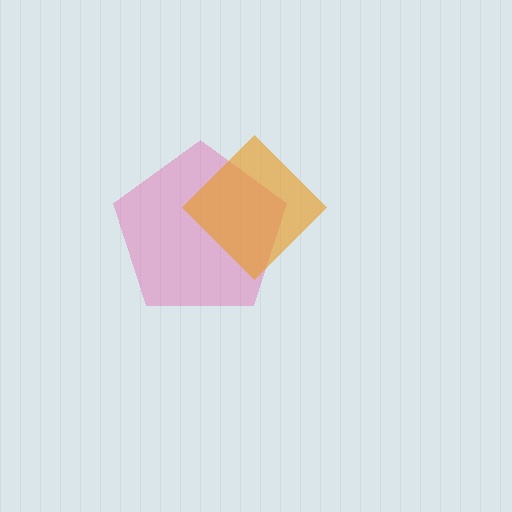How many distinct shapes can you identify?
There are 2 distinct shapes: a pink pentagon, an orange diamond.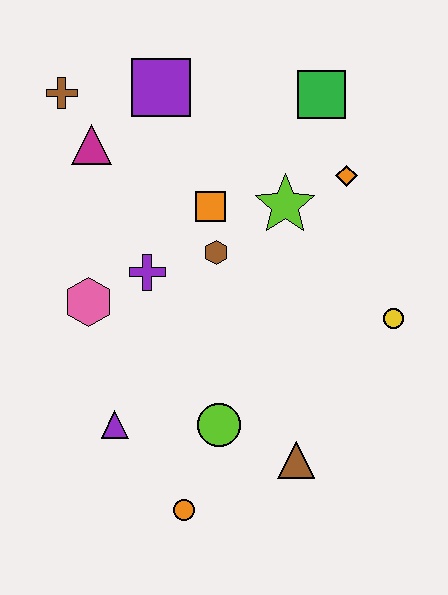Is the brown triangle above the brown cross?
No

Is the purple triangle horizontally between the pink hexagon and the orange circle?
Yes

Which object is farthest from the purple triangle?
The green square is farthest from the purple triangle.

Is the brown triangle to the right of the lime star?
Yes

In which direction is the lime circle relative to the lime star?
The lime circle is below the lime star.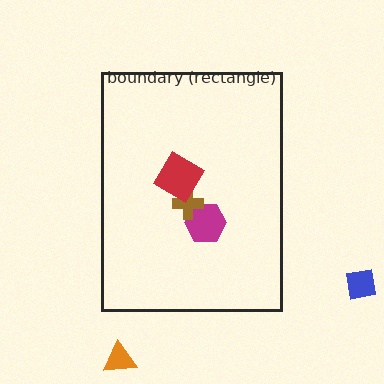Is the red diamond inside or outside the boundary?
Inside.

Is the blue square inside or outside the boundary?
Outside.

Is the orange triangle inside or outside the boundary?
Outside.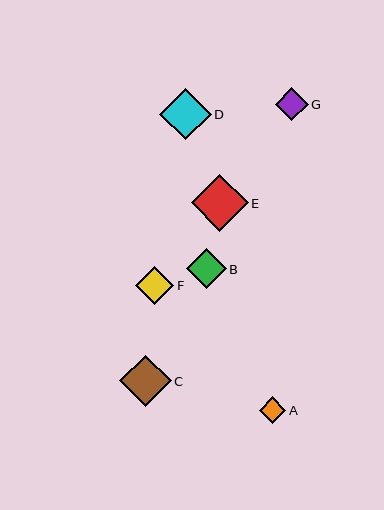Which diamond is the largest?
Diamond E is the largest with a size of approximately 57 pixels.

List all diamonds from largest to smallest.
From largest to smallest: E, D, C, B, F, G, A.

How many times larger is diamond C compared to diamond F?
Diamond C is approximately 1.4 times the size of diamond F.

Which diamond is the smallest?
Diamond A is the smallest with a size of approximately 27 pixels.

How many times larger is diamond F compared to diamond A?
Diamond F is approximately 1.4 times the size of diamond A.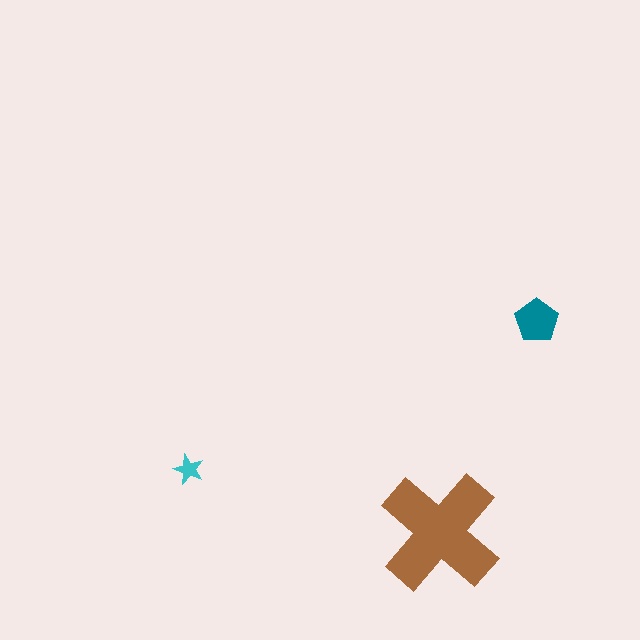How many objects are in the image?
There are 3 objects in the image.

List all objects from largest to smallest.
The brown cross, the teal pentagon, the cyan star.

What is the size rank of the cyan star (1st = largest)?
3rd.